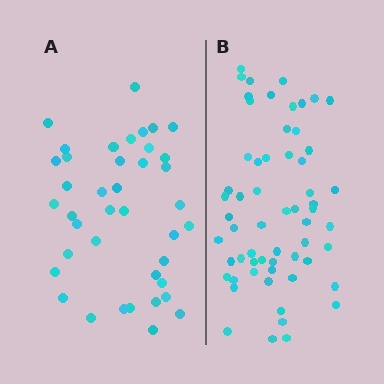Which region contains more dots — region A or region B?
Region B (the right region) has more dots.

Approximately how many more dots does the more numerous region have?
Region B has approximately 20 more dots than region A.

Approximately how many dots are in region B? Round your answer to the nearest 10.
About 60 dots.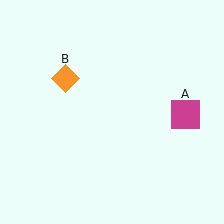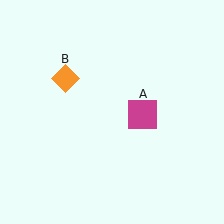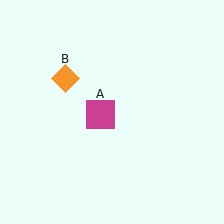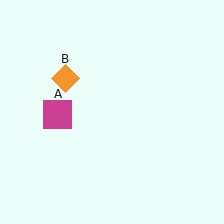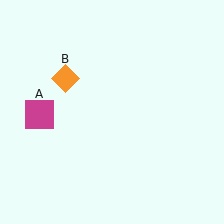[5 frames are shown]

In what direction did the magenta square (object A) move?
The magenta square (object A) moved left.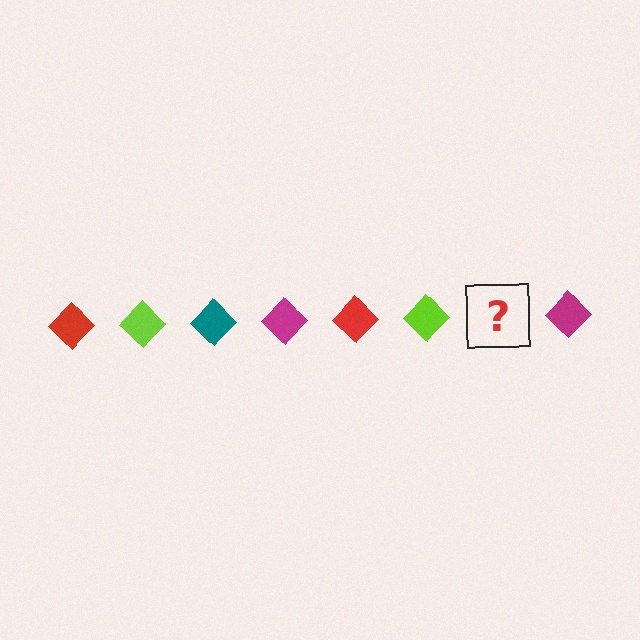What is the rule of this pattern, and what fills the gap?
The rule is that the pattern cycles through red, lime, teal, magenta diamonds. The gap should be filled with a teal diamond.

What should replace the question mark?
The question mark should be replaced with a teal diamond.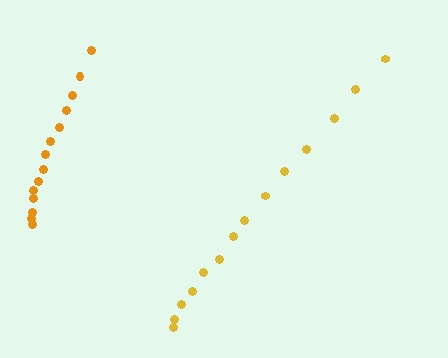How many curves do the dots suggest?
There are 2 distinct paths.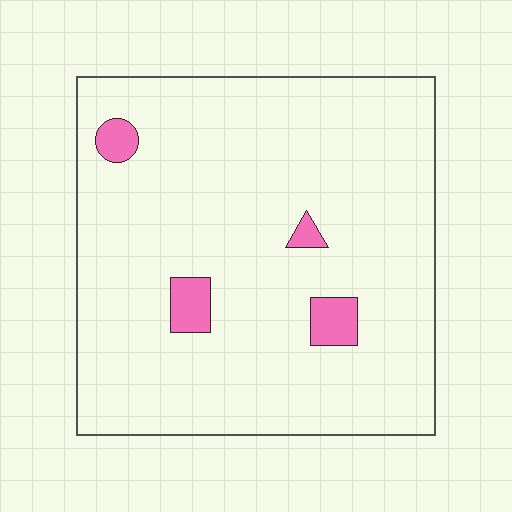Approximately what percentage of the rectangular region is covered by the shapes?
Approximately 5%.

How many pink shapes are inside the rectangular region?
4.